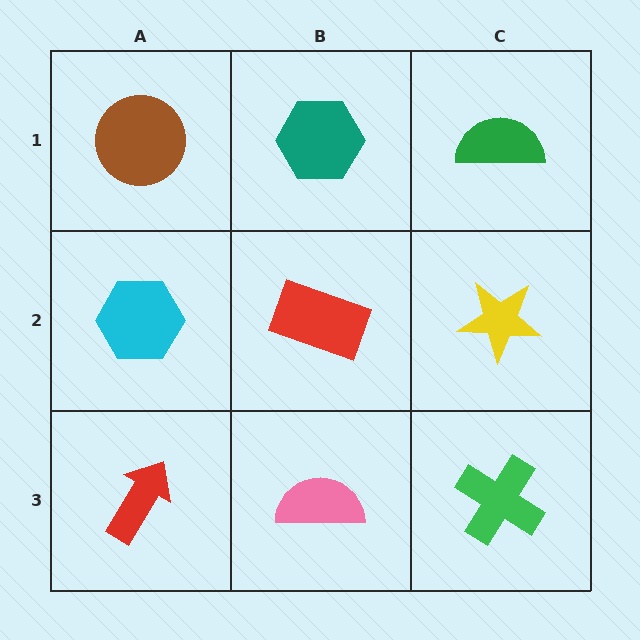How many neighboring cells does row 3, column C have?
2.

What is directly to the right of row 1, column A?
A teal hexagon.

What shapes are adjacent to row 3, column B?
A red rectangle (row 2, column B), a red arrow (row 3, column A), a green cross (row 3, column C).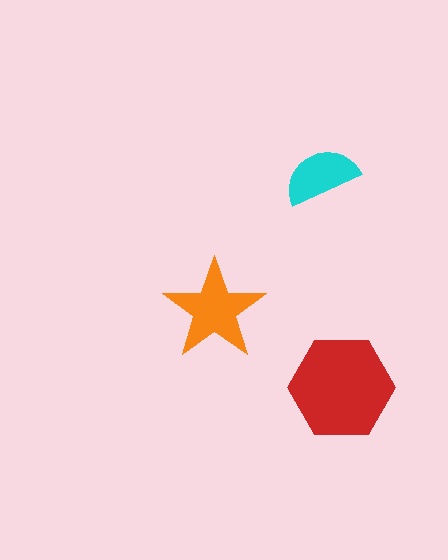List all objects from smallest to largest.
The cyan semicircle, the orange star, the red hexagon.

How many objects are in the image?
There are 3 objects in the image.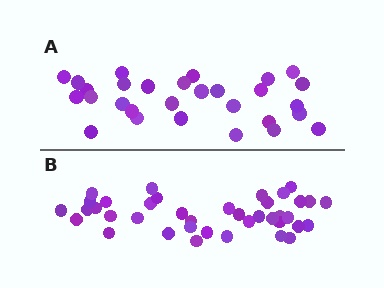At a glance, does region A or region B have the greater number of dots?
Region B (the bottom region) has more dots.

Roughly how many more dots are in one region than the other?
Region B has roughly 10 or so more dots than region A.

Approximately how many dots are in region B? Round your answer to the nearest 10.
About 40 dots. (The exact count is 39, which rounds to 40.)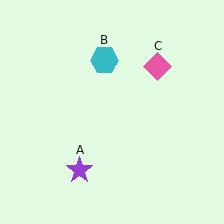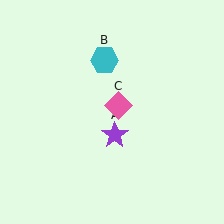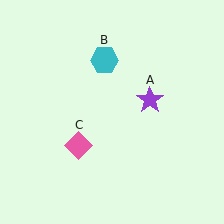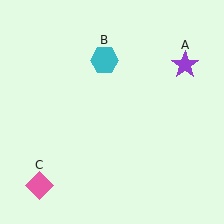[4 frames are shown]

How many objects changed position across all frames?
2 objects changed position: purple star (object A), pink diamond (object C).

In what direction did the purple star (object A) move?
The purple star (object A) moved up and to the right.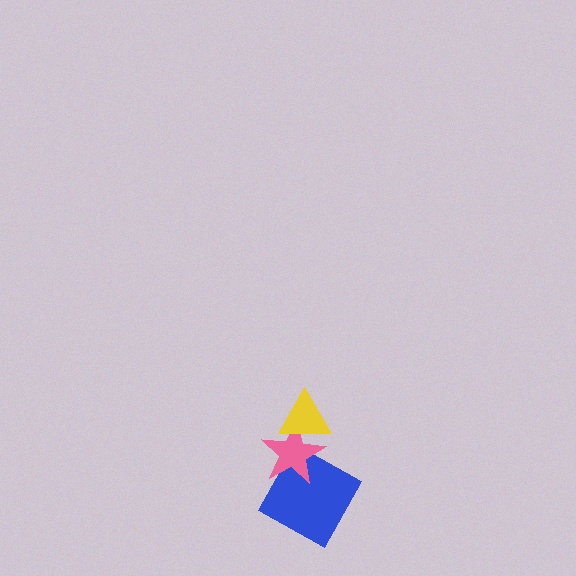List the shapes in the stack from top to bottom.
From top to bottom: the yellow triangle, the pink star, the blue square.